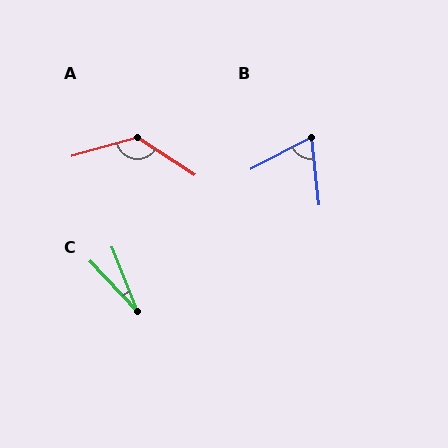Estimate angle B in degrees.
Approximately 69 degrees.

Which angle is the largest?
A, at approximately 131 degrees.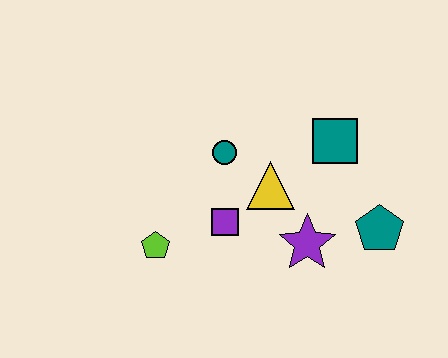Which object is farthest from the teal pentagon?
The lime pentagon is farthest from the teal pentagon.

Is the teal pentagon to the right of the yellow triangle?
Yes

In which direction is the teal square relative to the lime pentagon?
The teal square is to the right of the lime pentagon.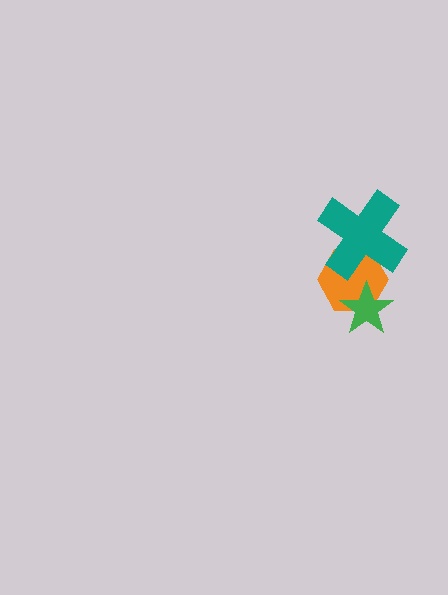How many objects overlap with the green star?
1 object overlaps with the green star.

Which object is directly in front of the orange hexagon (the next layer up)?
The green star is directly in front of the orange hexagon.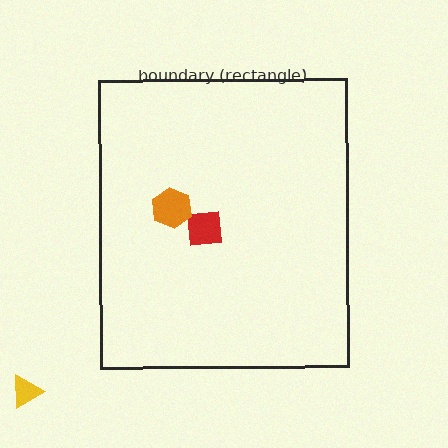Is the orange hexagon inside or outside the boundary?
Inside.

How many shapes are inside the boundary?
2 inside, 1 outside.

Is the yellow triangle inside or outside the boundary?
Outside.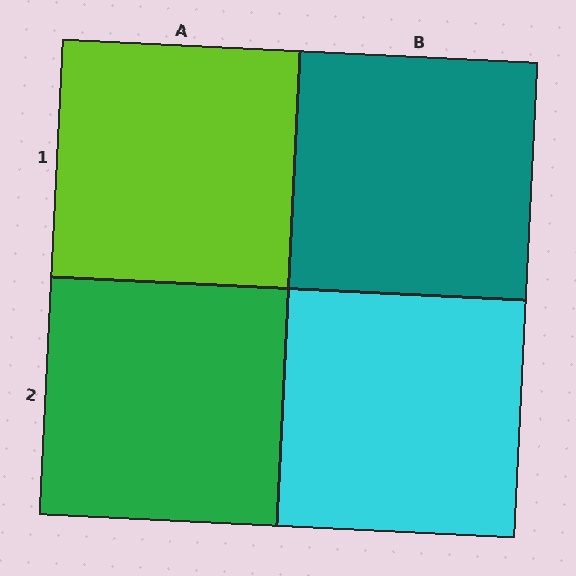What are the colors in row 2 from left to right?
Green, cyan.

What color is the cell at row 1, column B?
Teal.